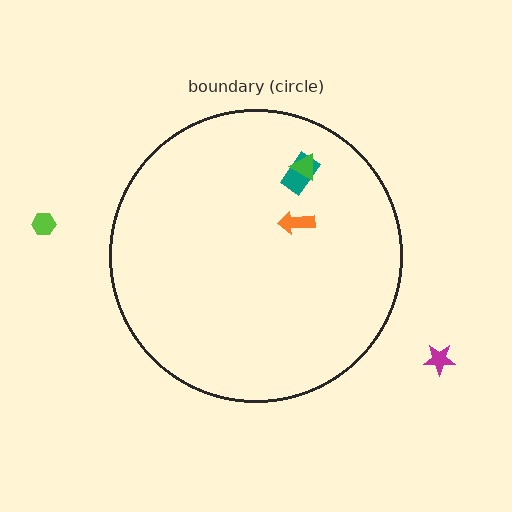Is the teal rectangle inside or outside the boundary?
Inside.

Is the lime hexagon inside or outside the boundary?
Outside.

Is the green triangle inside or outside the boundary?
Inside.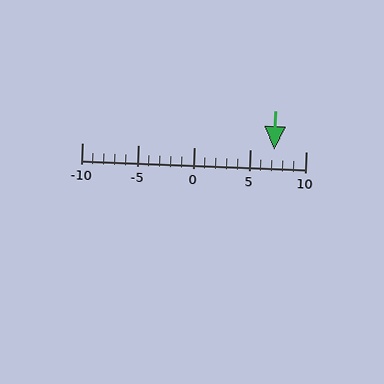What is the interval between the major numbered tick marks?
The major tick marks are spaced 5 units apart.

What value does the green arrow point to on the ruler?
The green arrow points to approximately 7.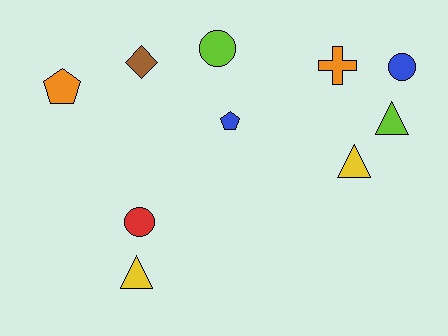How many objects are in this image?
There are 10 objects.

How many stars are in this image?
There are no stars.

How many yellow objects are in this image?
There are 2 yellow objects.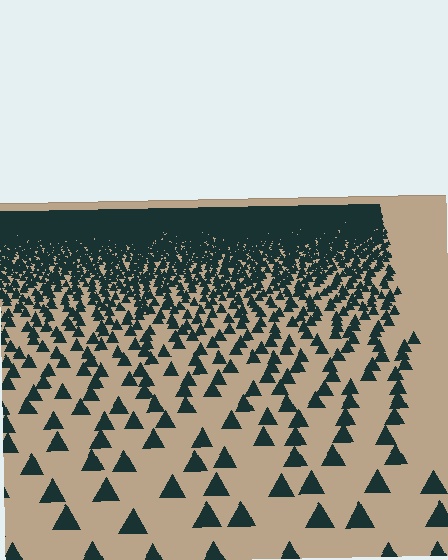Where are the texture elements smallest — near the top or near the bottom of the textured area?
Near the top.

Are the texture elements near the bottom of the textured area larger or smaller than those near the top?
Larger. Near the bottom, elements are closer to the viewer and appear at a bigger on-screen size.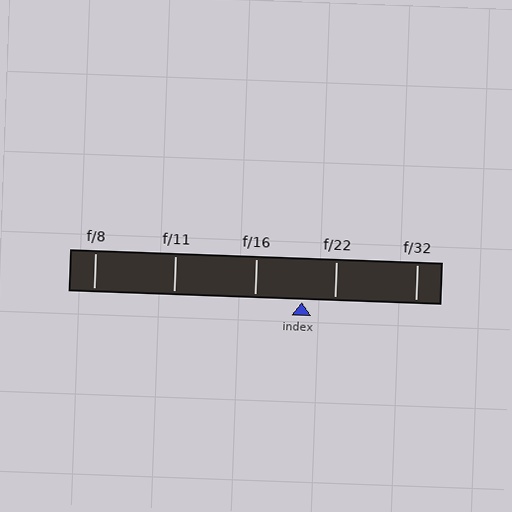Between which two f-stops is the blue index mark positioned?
The index mark is between f/16 and f/22.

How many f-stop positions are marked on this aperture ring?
There are 5 f-stop positions marked.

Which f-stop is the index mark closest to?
The index mark is closest to f/22.